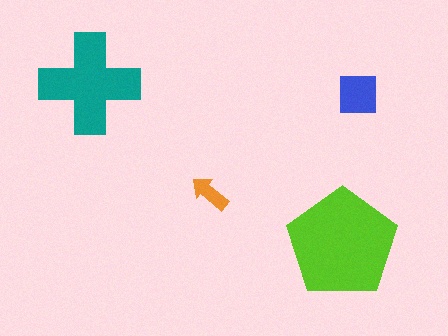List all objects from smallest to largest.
The orange arrow, the blue square, the teal cross, the lime pentagon.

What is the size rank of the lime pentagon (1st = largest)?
1st.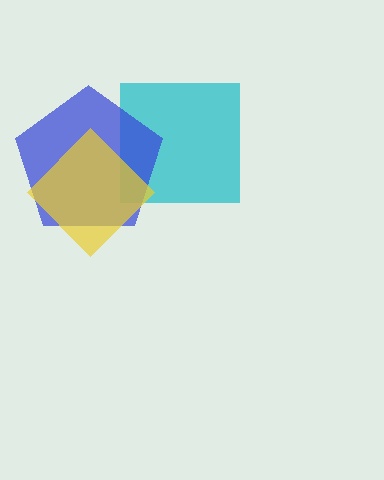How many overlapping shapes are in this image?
There are 3 overlapping shapes in the image.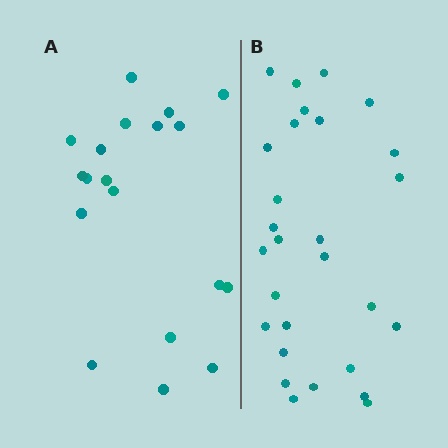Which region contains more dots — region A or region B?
Region B (the right region) has more dots.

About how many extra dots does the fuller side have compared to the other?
Region B has roughly 8 or so more dots than region A.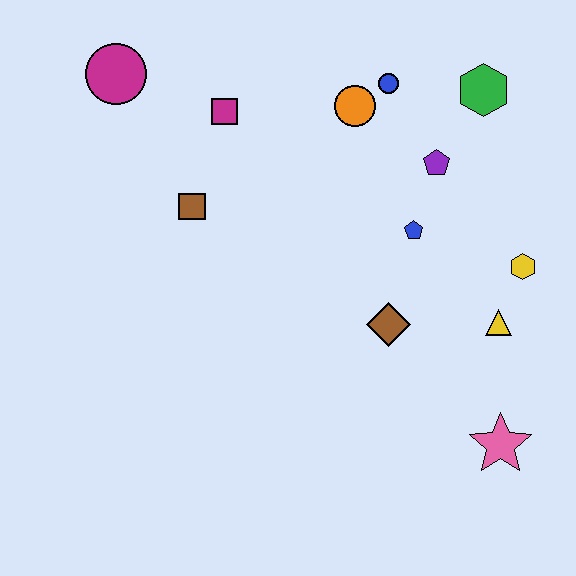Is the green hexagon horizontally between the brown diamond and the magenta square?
No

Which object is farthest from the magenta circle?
The pink star is farthest from the magenta circle.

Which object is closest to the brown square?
The magenta square is closest to the brown square.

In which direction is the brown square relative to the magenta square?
The brown square is below the magenta square.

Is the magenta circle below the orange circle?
No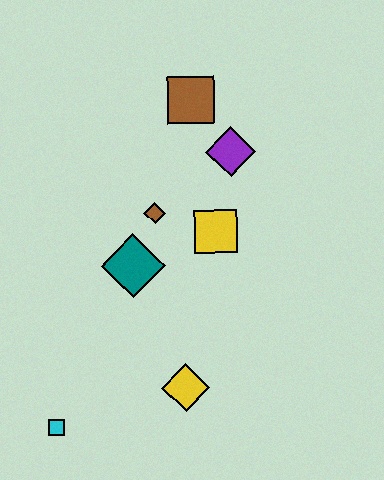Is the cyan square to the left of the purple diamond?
Yes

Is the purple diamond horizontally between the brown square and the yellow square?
No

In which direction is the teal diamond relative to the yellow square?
The teal diamond is to the left of the yellow square.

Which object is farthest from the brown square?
The cyan square is farthest from the brown square.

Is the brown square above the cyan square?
Yes